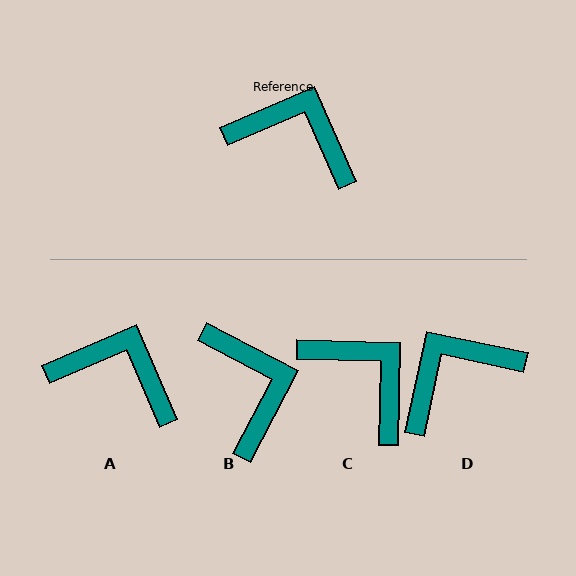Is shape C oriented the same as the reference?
No, it is off by about 25 degrees.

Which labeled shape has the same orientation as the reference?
A.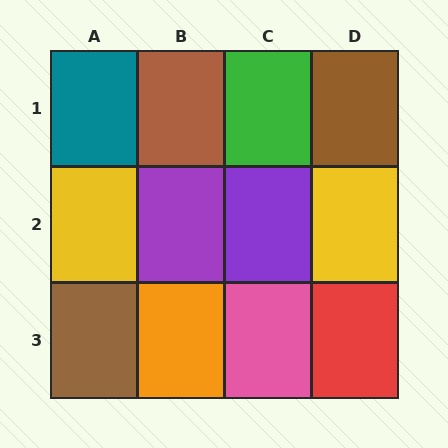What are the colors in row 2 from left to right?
Yellow, purple, purple, yellow.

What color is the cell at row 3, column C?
Pink.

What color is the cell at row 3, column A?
Brown.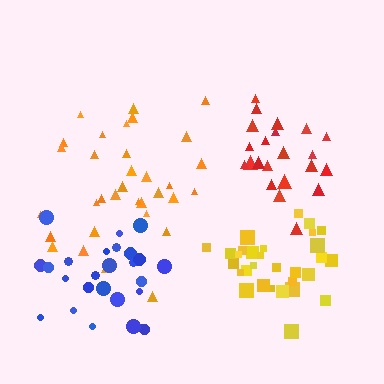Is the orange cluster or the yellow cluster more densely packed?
Yellow.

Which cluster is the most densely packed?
Yellow.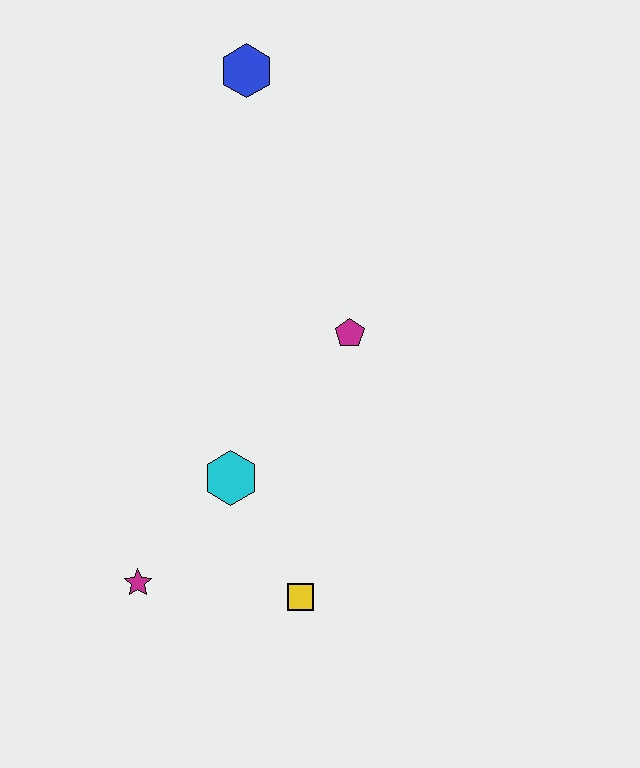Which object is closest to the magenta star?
The cyan hexagon is closest to the magenta star.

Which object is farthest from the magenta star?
The blue hexagon is farthest from the magenta star.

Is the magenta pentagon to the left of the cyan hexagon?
No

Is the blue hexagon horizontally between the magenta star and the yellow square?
Yes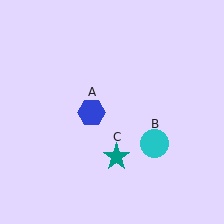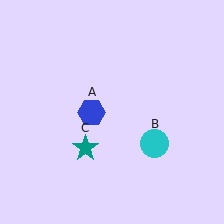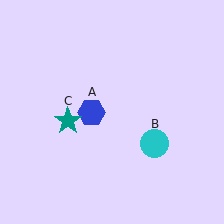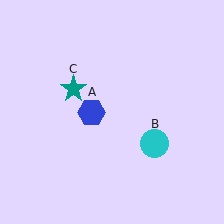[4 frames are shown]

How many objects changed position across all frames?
1 object changed position: teal star (object C).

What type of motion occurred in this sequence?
The teal star (object C) rotated clockwise around the center of the scene.